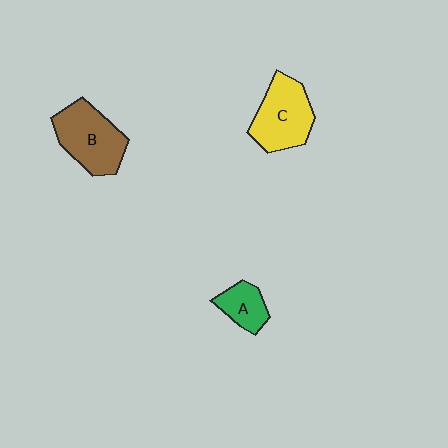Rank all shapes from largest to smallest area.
From largest to smallest: B (brown), C (yellow), A (green).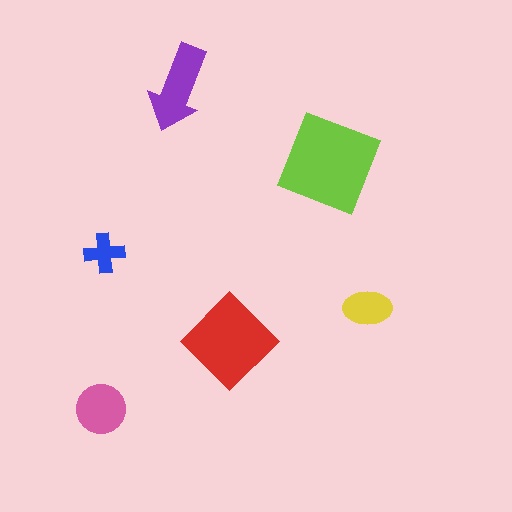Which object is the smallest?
The blue cross.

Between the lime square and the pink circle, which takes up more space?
The lime square.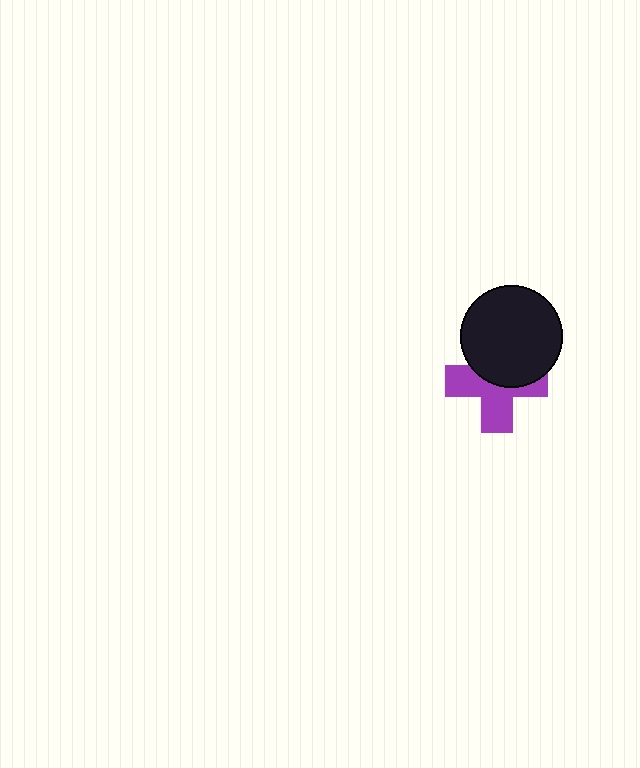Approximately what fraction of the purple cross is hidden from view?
Roughly 44% of the purple cross is hidden behind the black circle.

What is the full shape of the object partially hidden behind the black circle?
The partially hidden object is a purple cross.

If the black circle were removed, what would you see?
You would see the complete purple cross.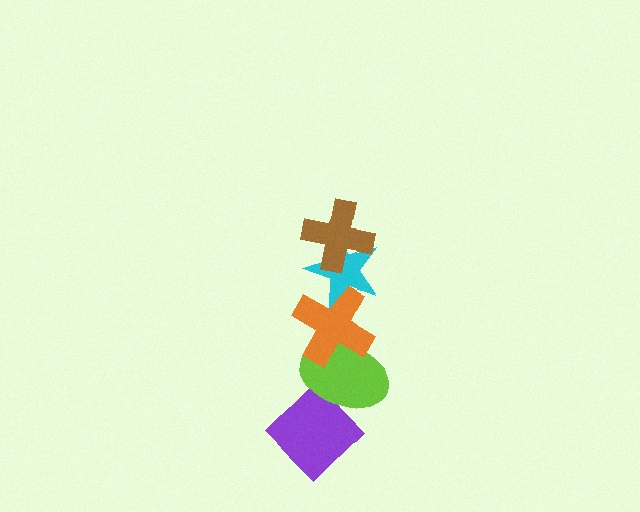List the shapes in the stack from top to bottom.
From top to bottom: the brown cross, the cyan star, the orange cross, the lime ellipse, the purple diamond.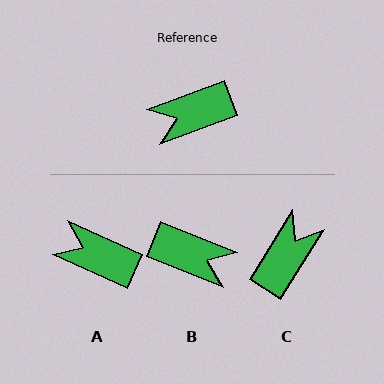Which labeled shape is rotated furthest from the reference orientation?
C, about 142 degrees away.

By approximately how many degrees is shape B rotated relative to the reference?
Approximately 137 degrees counter-clockwise.